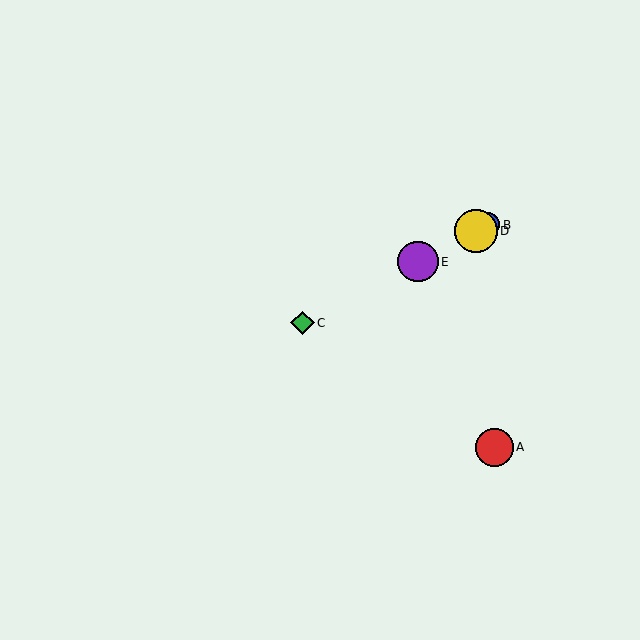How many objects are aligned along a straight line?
4 objects (B, C, D, E) are aligned along a straight line.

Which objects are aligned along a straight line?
Objects B, C, D, E are aligned along a straight line.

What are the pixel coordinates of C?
Object C is at (302, 323).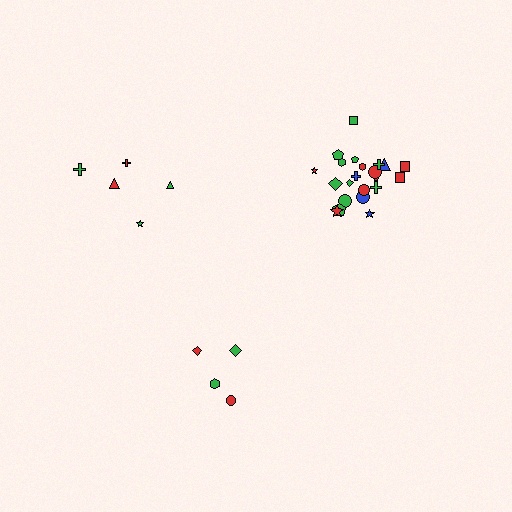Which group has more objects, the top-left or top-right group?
The top-right group.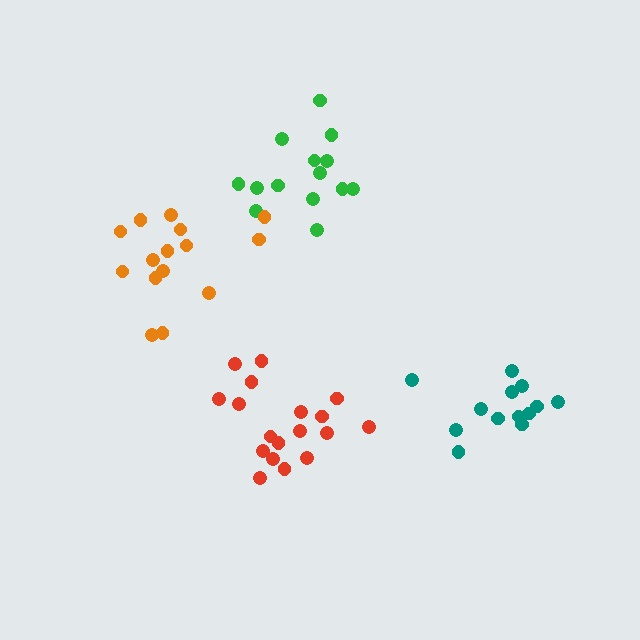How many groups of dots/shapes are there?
There are 4 groups.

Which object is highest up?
The green cluster is topmost.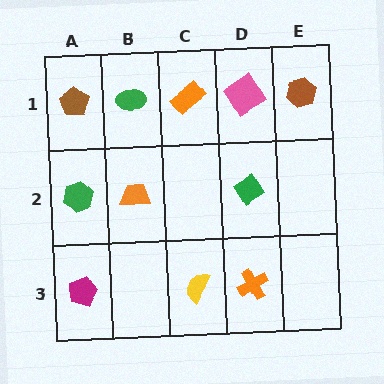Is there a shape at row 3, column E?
No, that cell is empty.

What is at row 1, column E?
A brown hexagon.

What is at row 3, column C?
A yellow semicircle.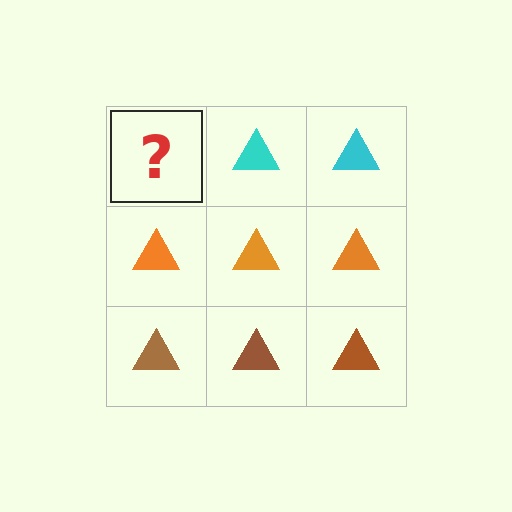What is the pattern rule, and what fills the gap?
The rule is that each row has a consistent color. The gap should be filled with a cyan triangle.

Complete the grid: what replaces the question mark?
The question mark should be replaced with a cyan triangle.